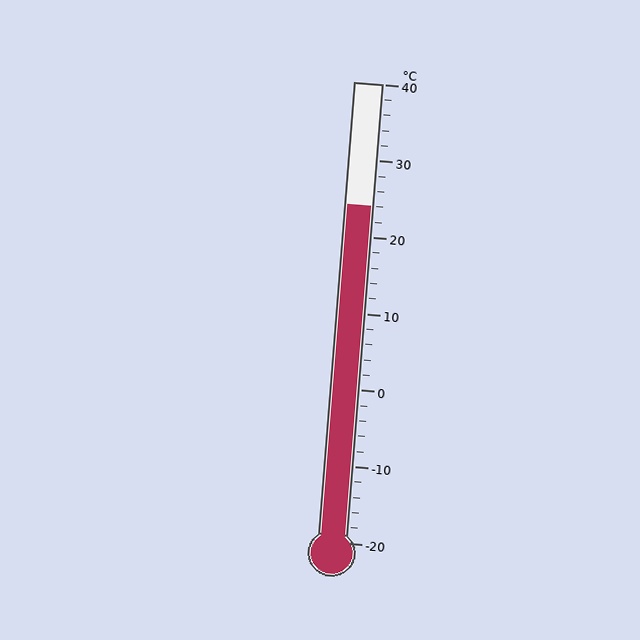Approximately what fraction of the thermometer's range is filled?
The thermometer is filled to approximately 75% of its range.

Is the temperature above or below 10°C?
The temperature is above 10°C.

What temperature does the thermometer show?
The thermometer shows approximately 24°C.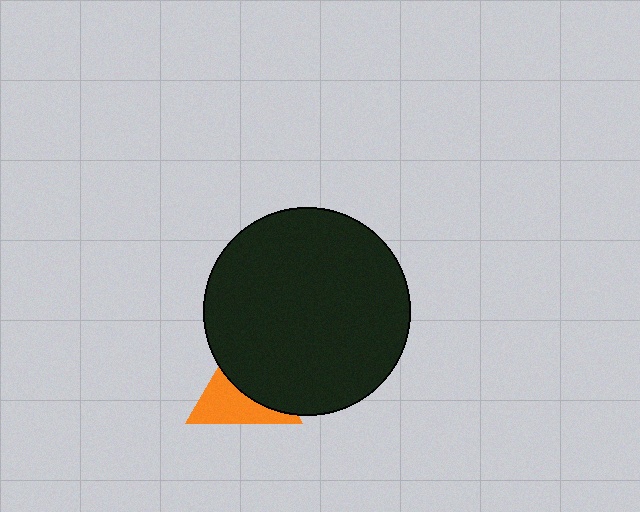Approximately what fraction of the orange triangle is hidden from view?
Roughly 52% of the orange triangle is hidden behind the black circle.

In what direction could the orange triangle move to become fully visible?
The orange triangle could move toward the lower-left. That would shift it out from behind the black circle entirely.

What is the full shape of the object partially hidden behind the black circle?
The partially hidden object is an orange triangle.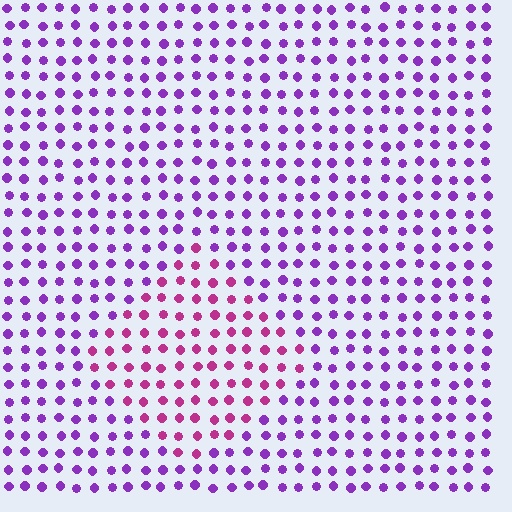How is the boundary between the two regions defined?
The boundary is defined purely by a slight shift in hue (about 41 degrees). Spacing, size, and orientation are identical on both sides.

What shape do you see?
I see a diamond.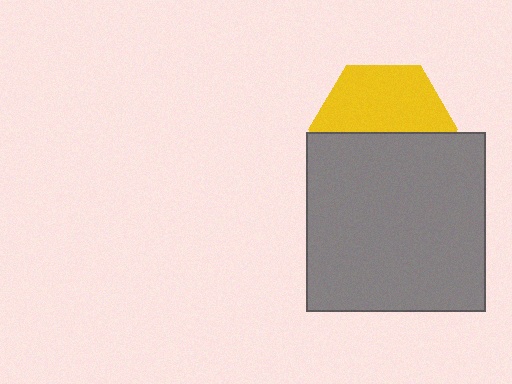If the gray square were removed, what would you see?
You would see the complete yellow hexagon.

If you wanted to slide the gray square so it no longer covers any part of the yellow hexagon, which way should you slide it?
Slide it down — that is the most direct way to separate the two shapes.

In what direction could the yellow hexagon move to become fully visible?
The yellow hexagon could move up. That would shift it out from behind the gray square entirely.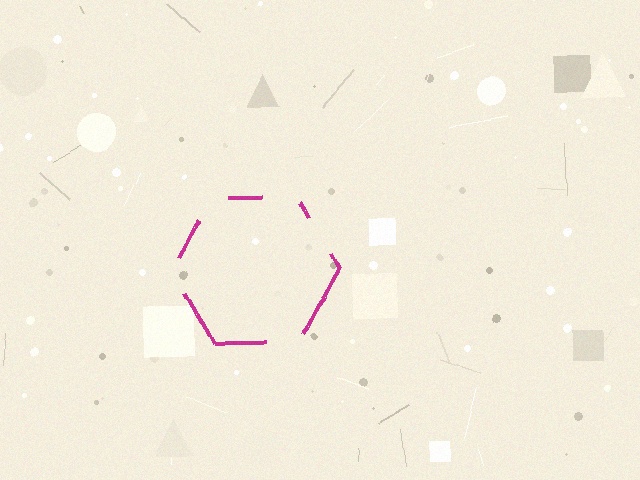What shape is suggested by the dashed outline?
The dashed outline suggests a hexagon.